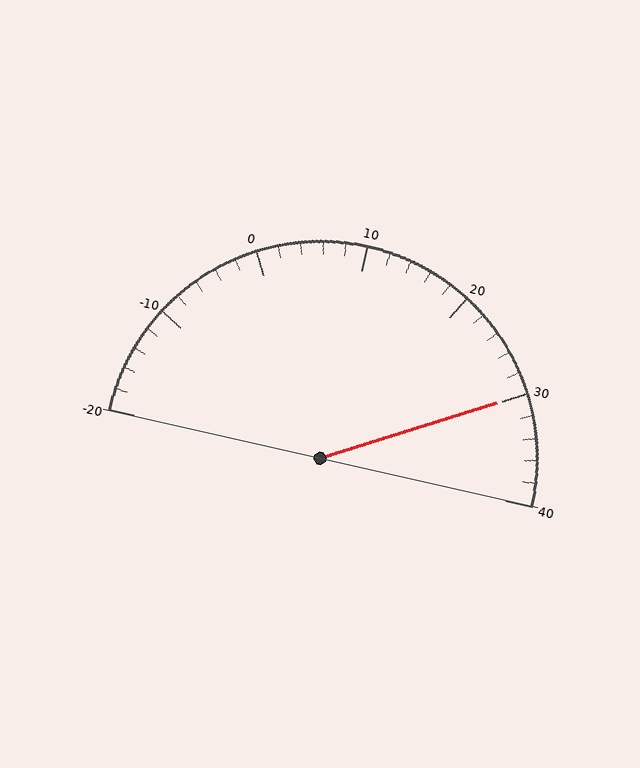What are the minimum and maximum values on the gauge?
The gauge ranges from -20 to 40.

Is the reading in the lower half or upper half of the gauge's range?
The reading is in the upper half of the range (-20 to 40).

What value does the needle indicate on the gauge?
The needle indicates approximately 30.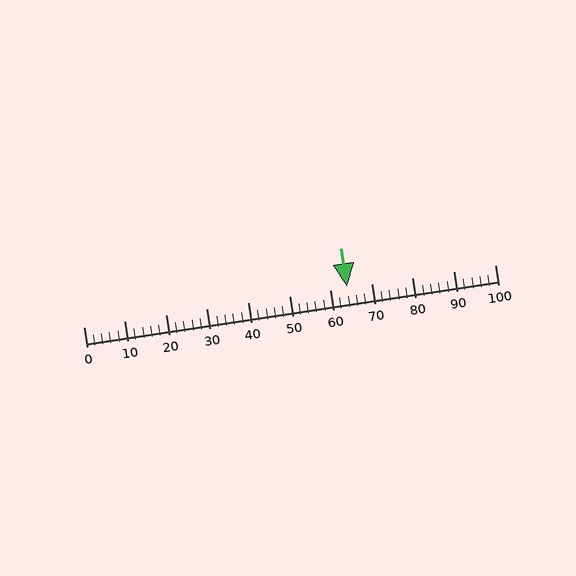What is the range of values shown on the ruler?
The ruler shows values from 0 to 100.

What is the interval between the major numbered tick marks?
The major tick marks are spaced 10 units apart.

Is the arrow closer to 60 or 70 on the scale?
The arrow is closer to 60.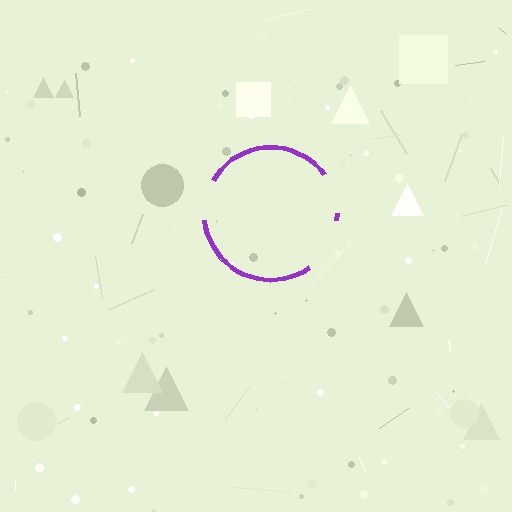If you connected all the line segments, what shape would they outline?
They would outline a circle.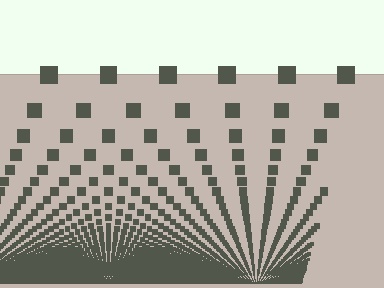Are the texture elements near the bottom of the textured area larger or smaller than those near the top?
Smaller. The gradient is inverted — elements near the bottom are smaller and denser.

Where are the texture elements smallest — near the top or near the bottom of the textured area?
Near the bottom.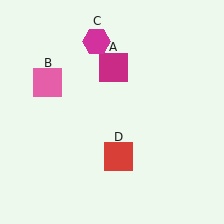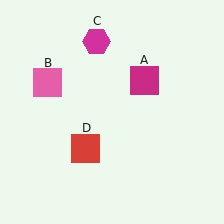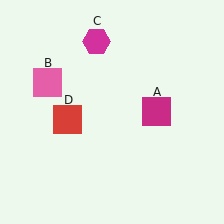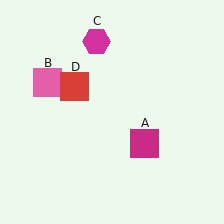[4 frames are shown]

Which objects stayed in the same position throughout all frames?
Pink square (object B) and magenta hexagon (object C) remained stationary.